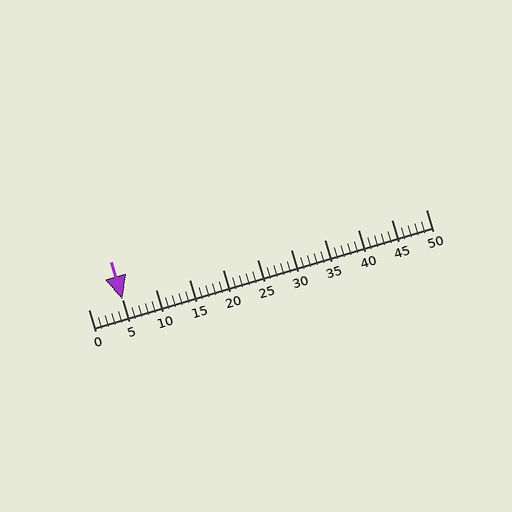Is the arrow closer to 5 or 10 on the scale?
The arrow is closer to 5.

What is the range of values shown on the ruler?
The ruler shows values from 0 to 50.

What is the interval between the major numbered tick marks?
The major tick marks are spaced 5 units apart.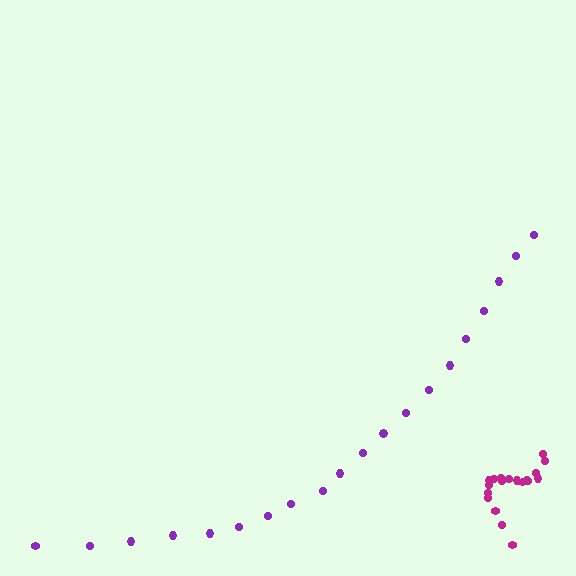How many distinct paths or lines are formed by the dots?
There are 2 distinct paths.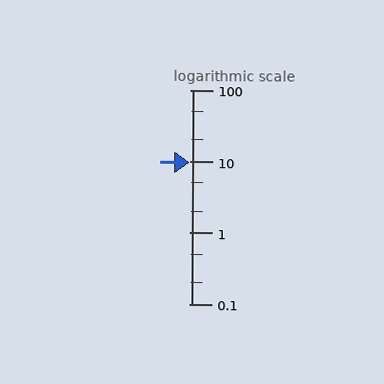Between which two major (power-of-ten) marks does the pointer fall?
The pointer is between 1 and 10.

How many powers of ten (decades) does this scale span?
The scale spans 3 decades, from 0.1 to 100.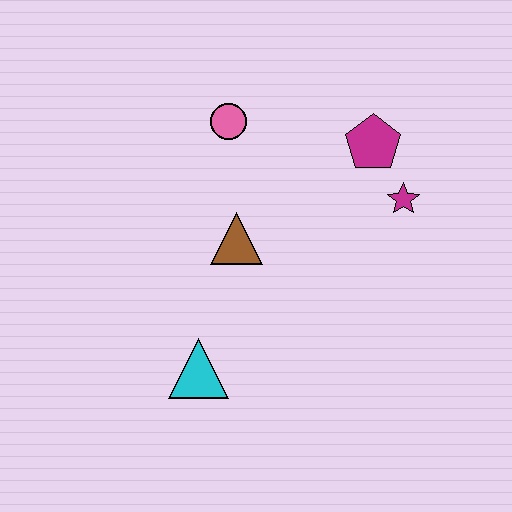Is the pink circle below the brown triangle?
No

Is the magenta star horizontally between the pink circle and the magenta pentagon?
No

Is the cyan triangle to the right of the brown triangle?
No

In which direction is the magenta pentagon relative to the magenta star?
The magenta pentagon is above the magenta star.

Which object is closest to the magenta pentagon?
The magenta star is closest to the magenta pentagon.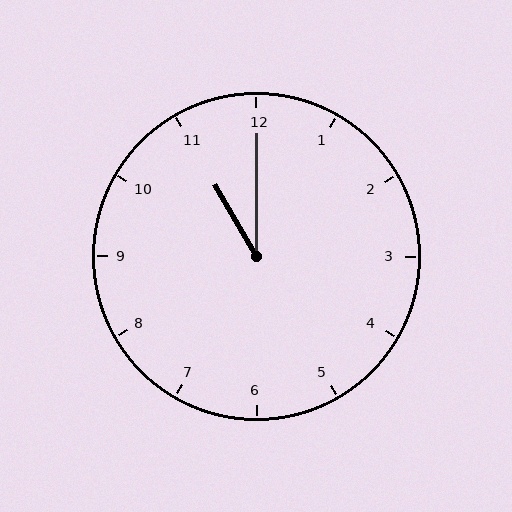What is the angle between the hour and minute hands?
Approximately 30 degrees.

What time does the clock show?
11:00.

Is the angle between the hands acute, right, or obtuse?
It is acute.